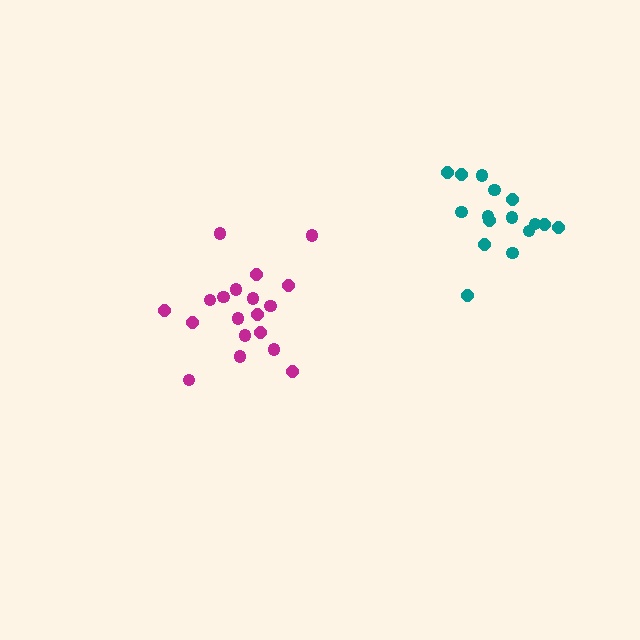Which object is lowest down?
The magenta cluster is bottommost.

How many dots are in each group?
Group 1: 19 dots, Group 2: 16 dots (35 total).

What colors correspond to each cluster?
The clusters are colored: magenta, teal.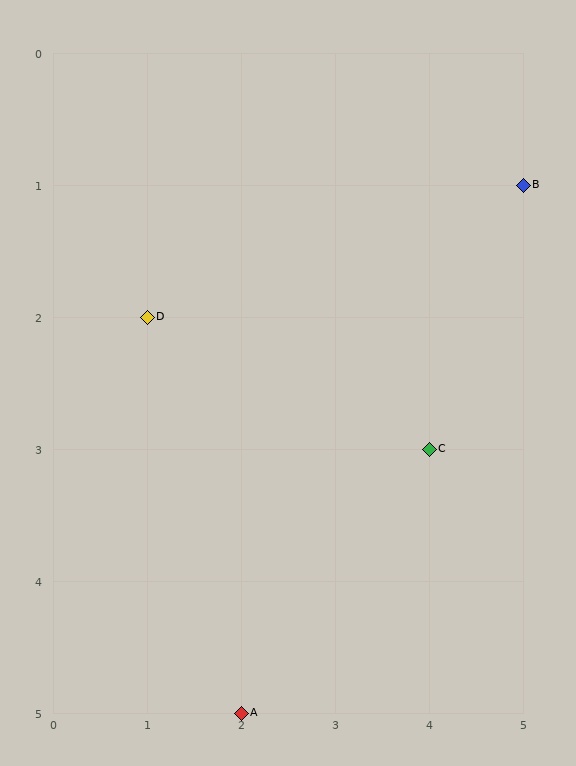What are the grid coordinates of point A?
Point A is at grid coordinates (2, 5).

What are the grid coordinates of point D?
Point D is at grid coordinates (1, 2).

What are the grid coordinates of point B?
Point B is at grid coordinates (5, 1).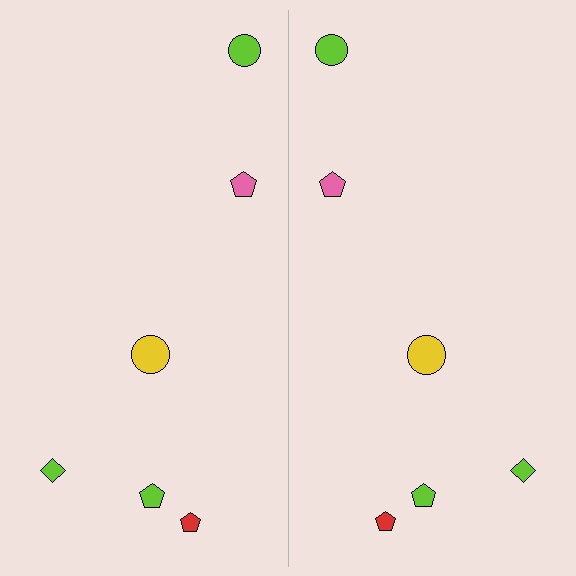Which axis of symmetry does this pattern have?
The pattern has a vertical axis of symmetry running through the center of the image.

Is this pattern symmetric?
Yes, this pattern has bilateral (reflection) symmetry.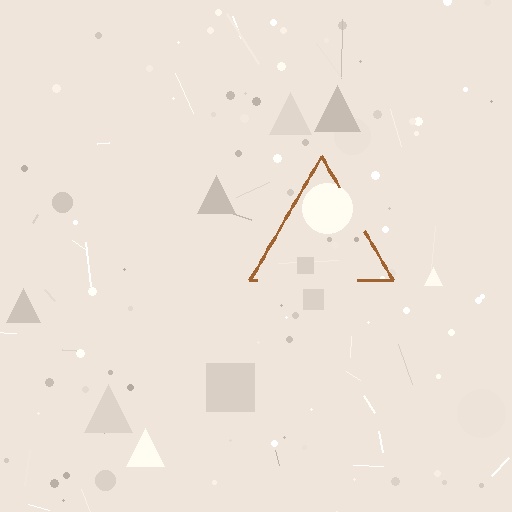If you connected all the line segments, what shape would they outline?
They would outline a triangle.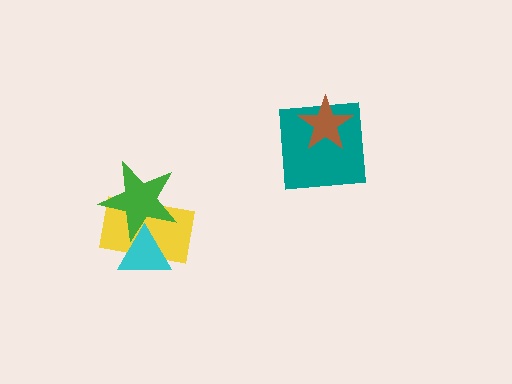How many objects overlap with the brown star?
1 object overlaps with the brown star.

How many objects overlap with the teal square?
1 object overlaps with the teal square.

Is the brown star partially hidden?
No, no other shape covers it.